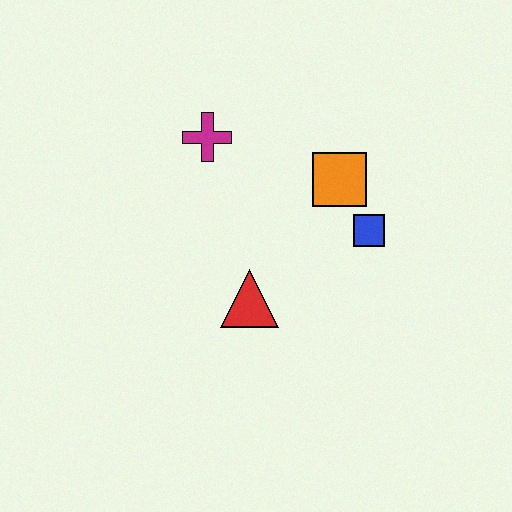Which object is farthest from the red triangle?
The magenta cross is farthest from the red triangle.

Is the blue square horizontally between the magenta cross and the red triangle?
No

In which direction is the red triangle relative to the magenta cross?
The red triangle is below the magenta cross.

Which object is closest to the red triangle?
The blue square is closest to the red triangle.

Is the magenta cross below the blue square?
No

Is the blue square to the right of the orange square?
Yes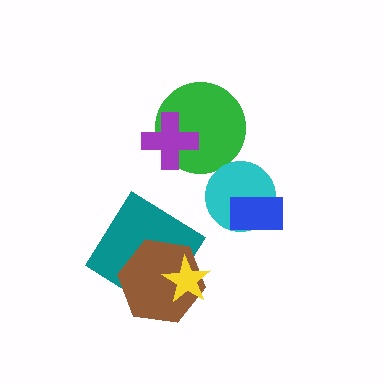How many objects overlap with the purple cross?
1 object overlaps with the purple cross.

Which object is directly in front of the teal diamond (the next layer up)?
The brown hexagon is directly in front of the teal diamond.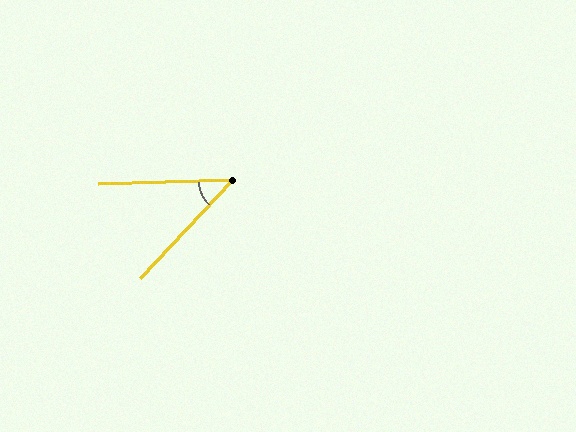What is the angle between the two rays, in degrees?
Approximately 45 degrees.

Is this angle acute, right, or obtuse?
It is acute.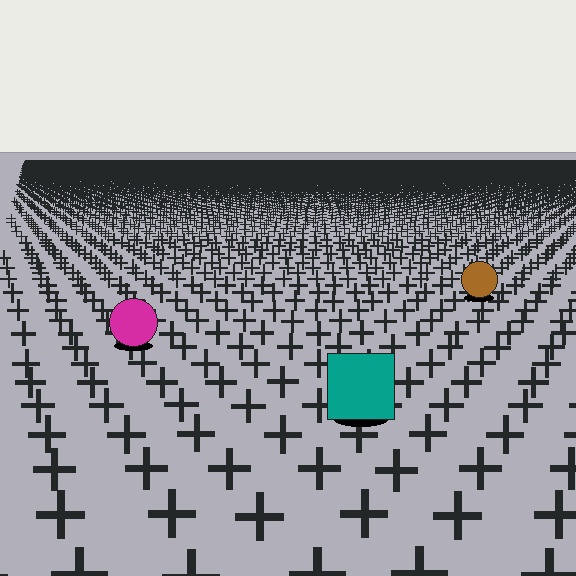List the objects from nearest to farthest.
From nearest to farthest: the teal square, the magenta circle, the brown circle.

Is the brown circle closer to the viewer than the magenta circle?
No. The magenta circle is closer — you can tell from the texture gradient: the ground texture is coarser near it.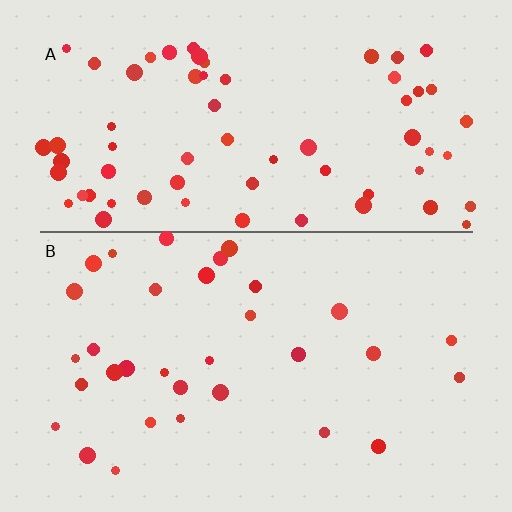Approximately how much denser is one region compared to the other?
Approximately 2.0× — region A over region B.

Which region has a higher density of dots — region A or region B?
A (the top).